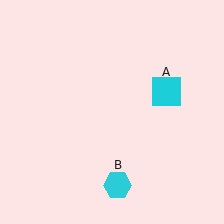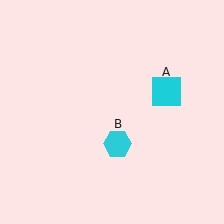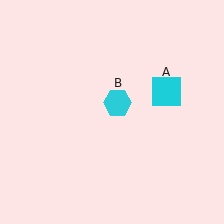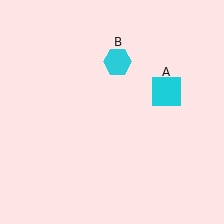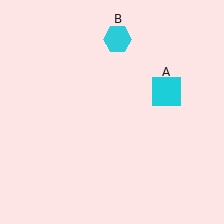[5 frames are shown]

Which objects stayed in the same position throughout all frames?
Cyan square (object A) remained stationary.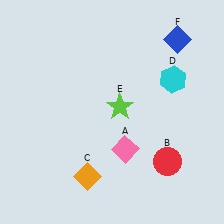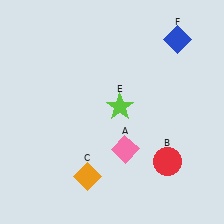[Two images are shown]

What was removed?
The cyan hexagon (D) was removed in Image 2.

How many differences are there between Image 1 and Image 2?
There is 1 difference between the two images.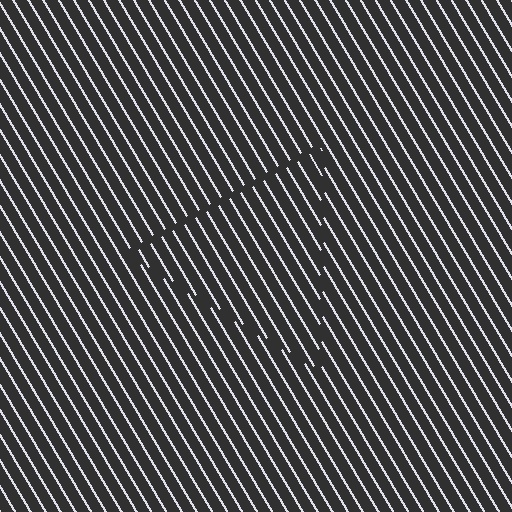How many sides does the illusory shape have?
3 sides — the line-ends trace a triangle.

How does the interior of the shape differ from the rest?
The interior of the shape contains the same grating, shifted by half a period — the contour is defined by the phase discontinuity where line-ends from the inner and outer gratings abut.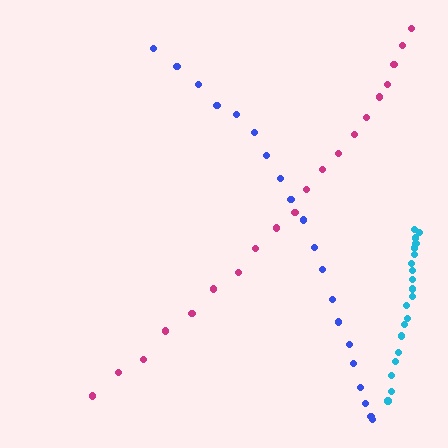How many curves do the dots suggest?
There are 3 distinct paths.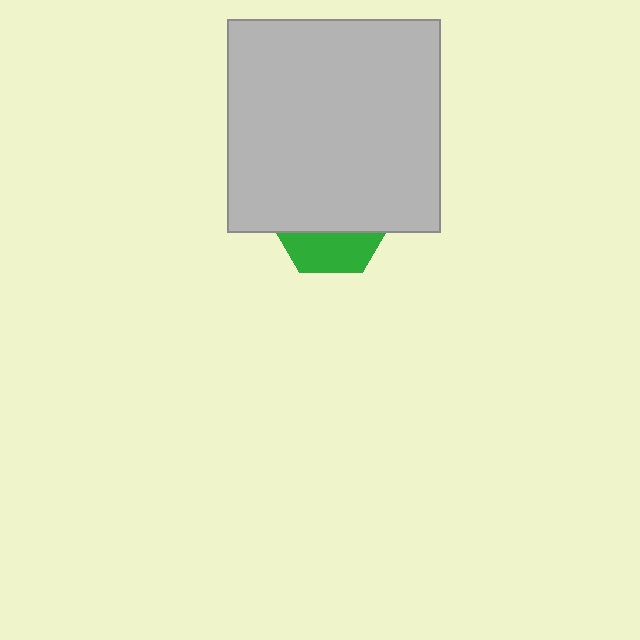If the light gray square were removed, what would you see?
You would see the complete green hexagon.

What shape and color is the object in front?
The object in front is a light gray square.